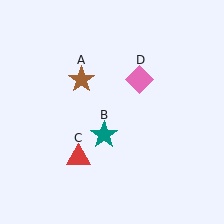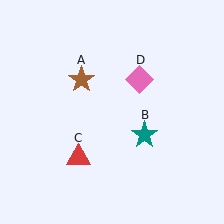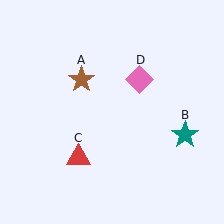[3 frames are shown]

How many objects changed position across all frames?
1 object changed position: teal star (object B).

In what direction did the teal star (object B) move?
The teal star (object B) moved right.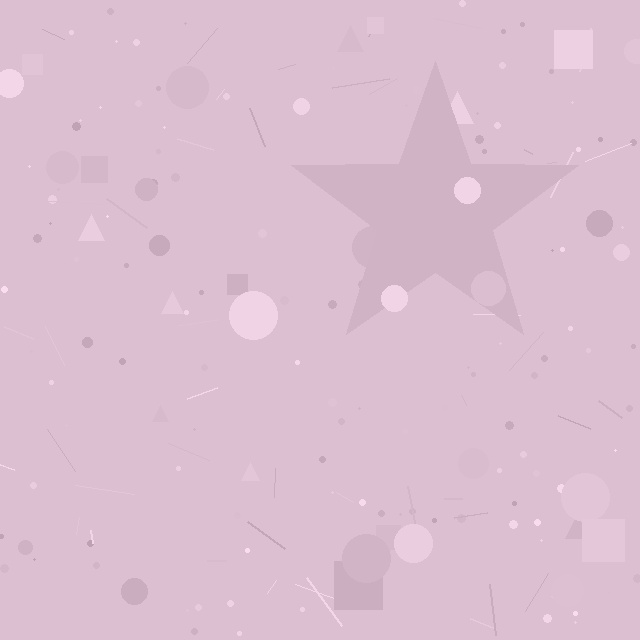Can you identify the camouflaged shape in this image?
The camouflaged shape is a star.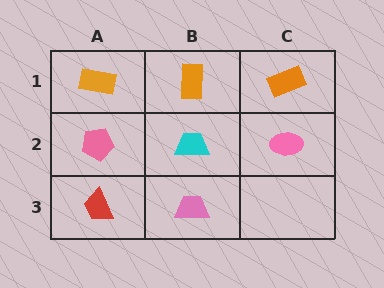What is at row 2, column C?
A pink ellipse.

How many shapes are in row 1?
3 shapes.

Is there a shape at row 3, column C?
No, that cell is empty.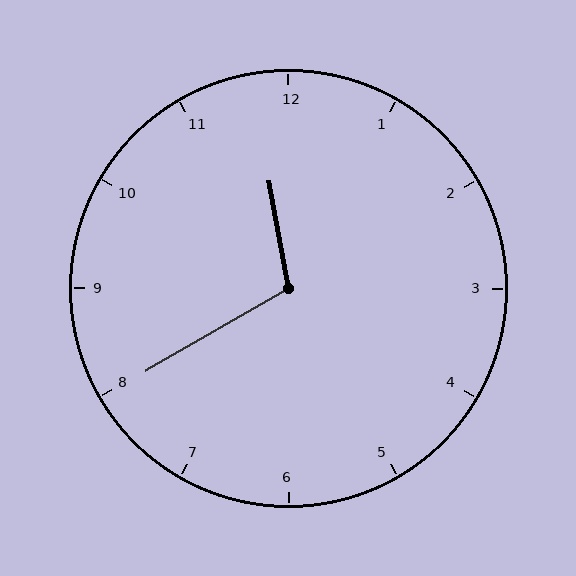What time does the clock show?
11:40.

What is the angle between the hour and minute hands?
Approximately 110 degrees.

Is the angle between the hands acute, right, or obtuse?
It is obtuse.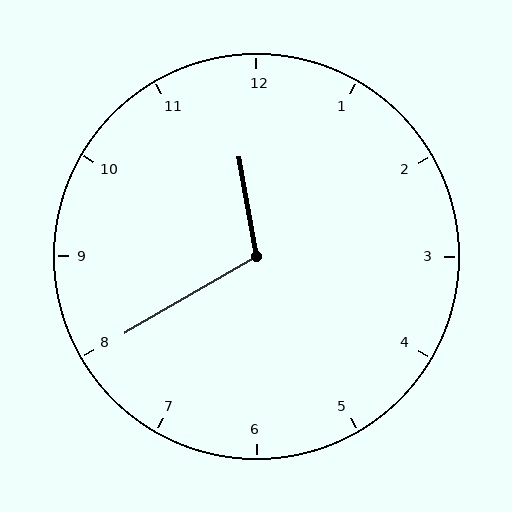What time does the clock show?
11:40.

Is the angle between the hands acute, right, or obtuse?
It is obtuse.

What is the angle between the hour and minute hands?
Approximately 110 degrees.